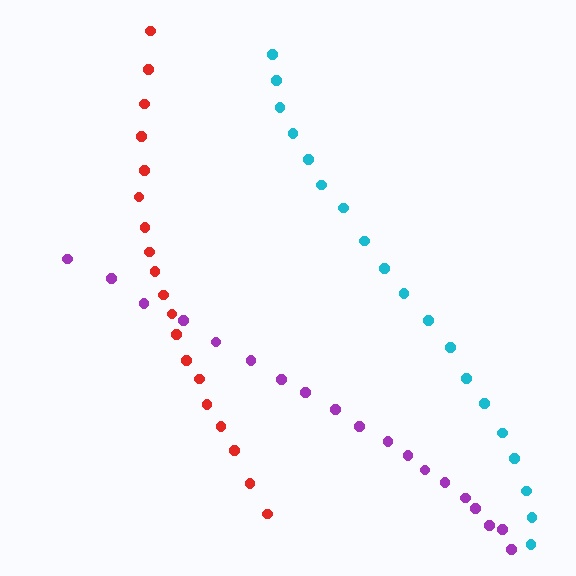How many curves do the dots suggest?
There are 3 distinct paths.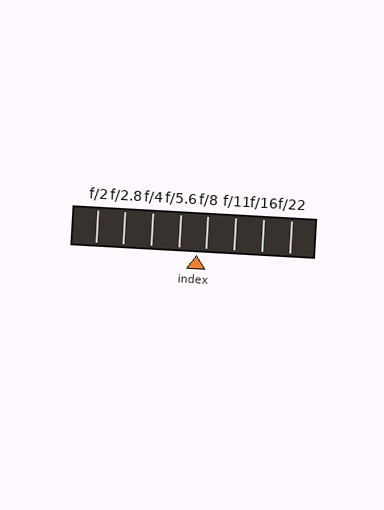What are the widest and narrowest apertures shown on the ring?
The widest aperture shown is f/2 and the narrowest is f/22.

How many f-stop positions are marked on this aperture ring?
There are 8 f-stop positions marked.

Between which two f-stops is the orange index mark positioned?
The index mark is between f/5.6 and f/8.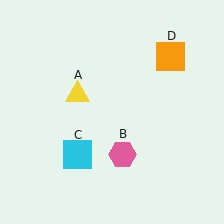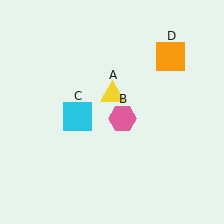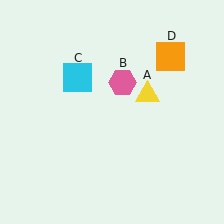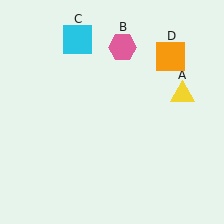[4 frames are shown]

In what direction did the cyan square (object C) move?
The cyan square (object C) moved up.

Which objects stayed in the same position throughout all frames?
Orange square (object D) remained stationary.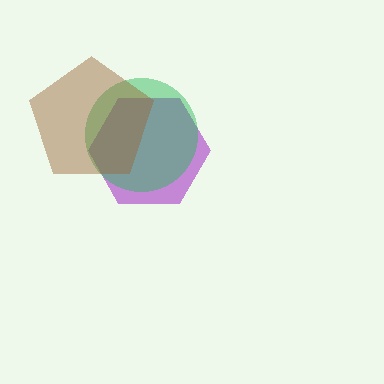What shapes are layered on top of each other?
The layered shapes are: a purple hexagon, a green circle, a brown pentagon.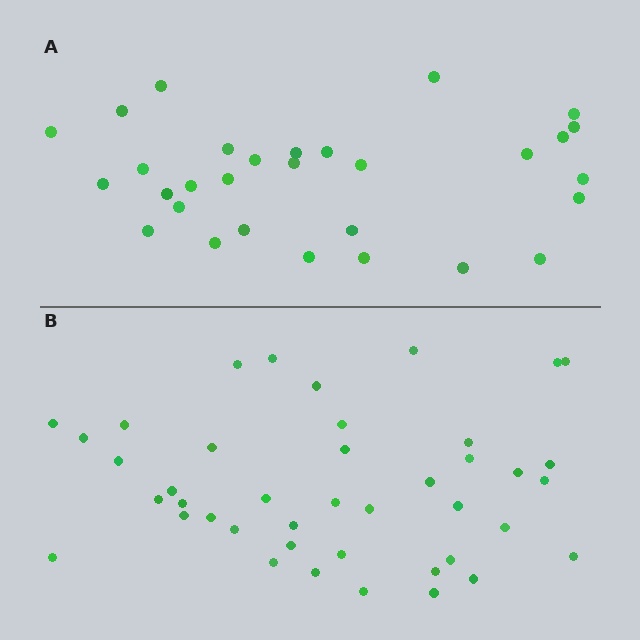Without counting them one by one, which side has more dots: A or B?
Region B (the bottom region) has more dots.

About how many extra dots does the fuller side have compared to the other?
Region B has roughly 12 or so more dots than region A.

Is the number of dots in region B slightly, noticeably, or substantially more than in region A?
Region B has noticeably more, but not dramatically so. The ratio is roughly 1.4 to 1.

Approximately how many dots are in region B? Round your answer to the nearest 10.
About 40 dots. (The exact count is 42, which rounds to 40.)